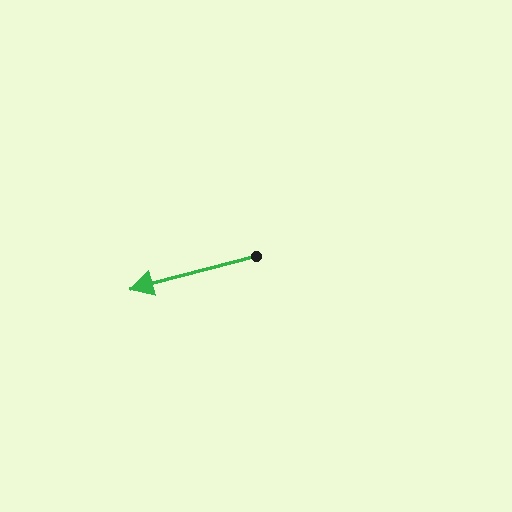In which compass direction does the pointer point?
West.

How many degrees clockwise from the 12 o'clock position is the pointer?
Approximately 255 degrees.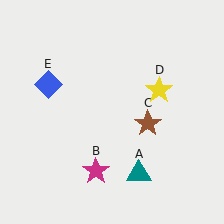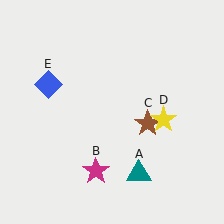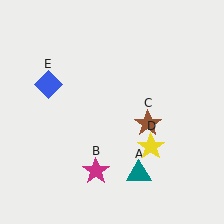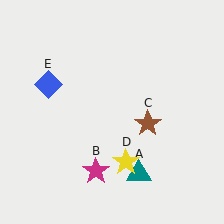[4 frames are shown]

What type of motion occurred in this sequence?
The yellow star (object D) rotated clockwise around the center of the scene.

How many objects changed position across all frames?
1 object changed position: yellow star (object D).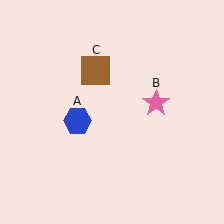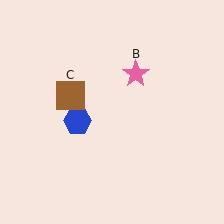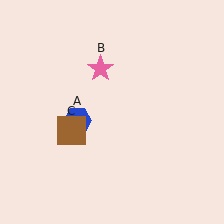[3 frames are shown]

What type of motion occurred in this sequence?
The pink star (object B), brown square (object C) rotated counterclockwise around the center of the scene.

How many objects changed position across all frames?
2 objects changed position: pink star (object B), brown square (object C).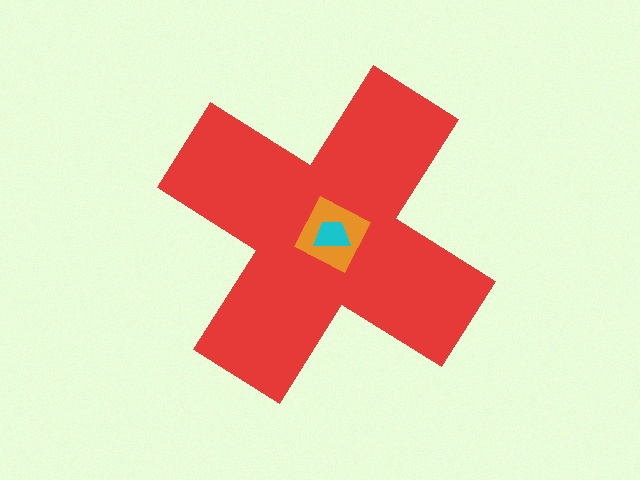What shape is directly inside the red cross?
The orange diamond.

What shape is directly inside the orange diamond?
The cyan trapezoid.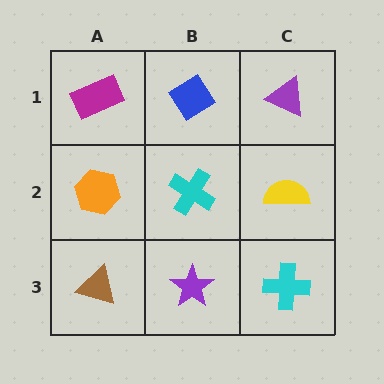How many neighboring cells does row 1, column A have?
2.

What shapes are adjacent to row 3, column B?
A cyan cross (row 2, column B), a brown triangle (row 3, column A), a cyan cross (row 3, column C).